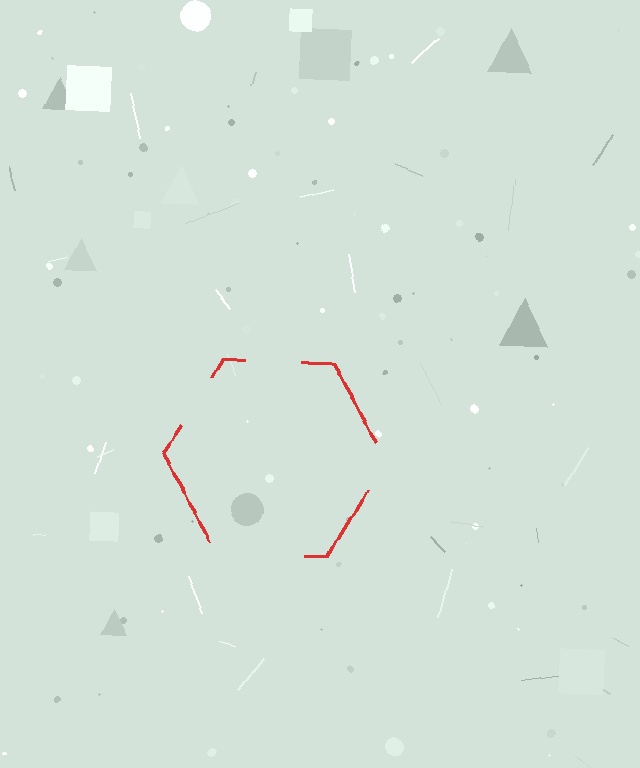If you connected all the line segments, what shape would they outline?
They would outline a hexagon.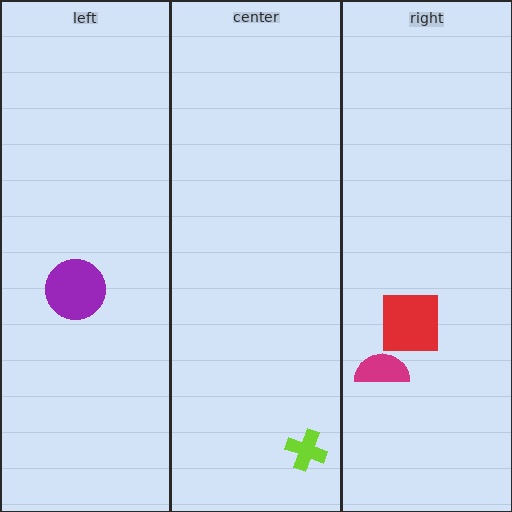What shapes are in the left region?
The purple circle.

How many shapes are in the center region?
1.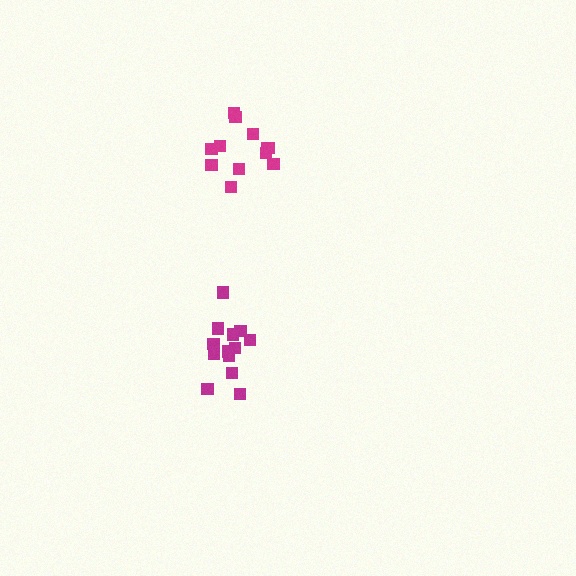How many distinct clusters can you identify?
There are 2 distinct clusters.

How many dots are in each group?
Group 1: 12 dots, Group 2: 13 dots (25 total).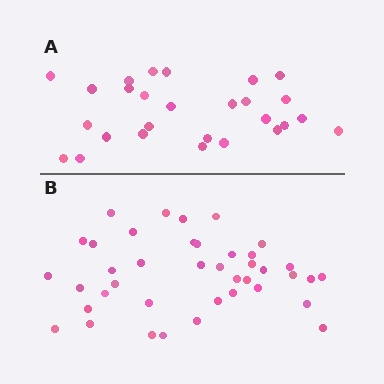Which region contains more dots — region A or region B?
Region B (the bottom region) has more dots.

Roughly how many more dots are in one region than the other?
Region B has approximately 15 more dots than region A.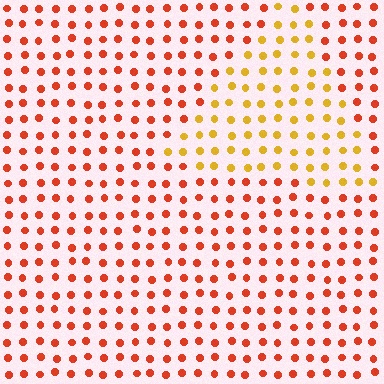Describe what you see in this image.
The image is filled with small red elements in a uniform arrangement. A triangle-shaped region is visible where the elements are tinted to a slightly different hue, forming a subtle color boundary.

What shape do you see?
I see a triangle.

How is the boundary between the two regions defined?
The boundary is defined purely by a slight shift in hue (about 38 degrees). Spacing, size, and orientation are identical on both sides.